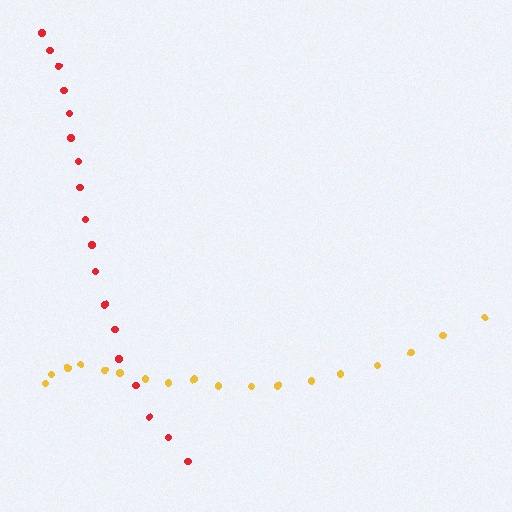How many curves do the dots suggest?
There are 2 distinct paths.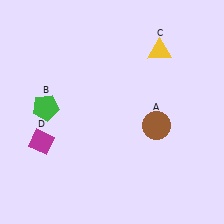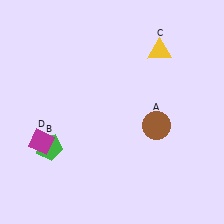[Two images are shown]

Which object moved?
The green pentagon (B) moved down.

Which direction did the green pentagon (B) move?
The green pentagon (B) moved down.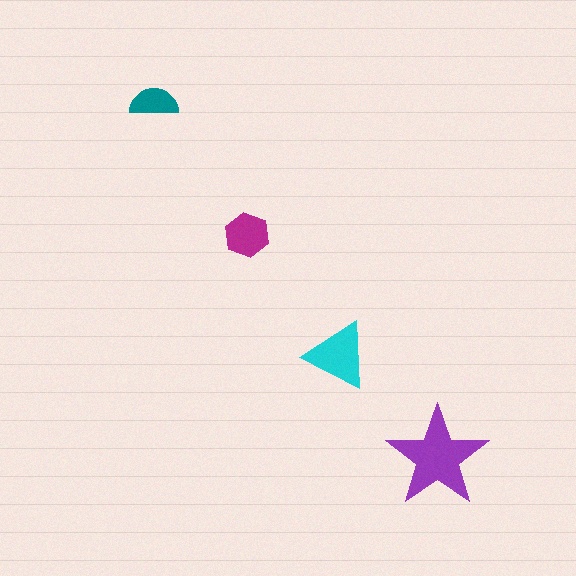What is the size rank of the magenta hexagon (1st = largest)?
3rd.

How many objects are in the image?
There are 4 objects in the image.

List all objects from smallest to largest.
The teal semicircle, the magenta hexagon, the cyan triangle, the purple star.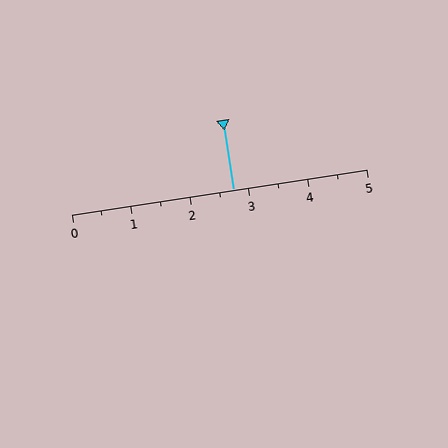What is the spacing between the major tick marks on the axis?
The major ticks are spaced 1 apart.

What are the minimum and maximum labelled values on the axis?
The axis runs from 0 to 5.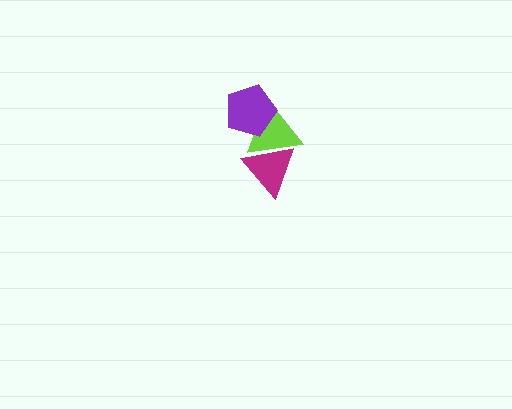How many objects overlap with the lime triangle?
2 objects overlap with the lime triangle.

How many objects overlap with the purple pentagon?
1 object overlaps with the purple pentagon.